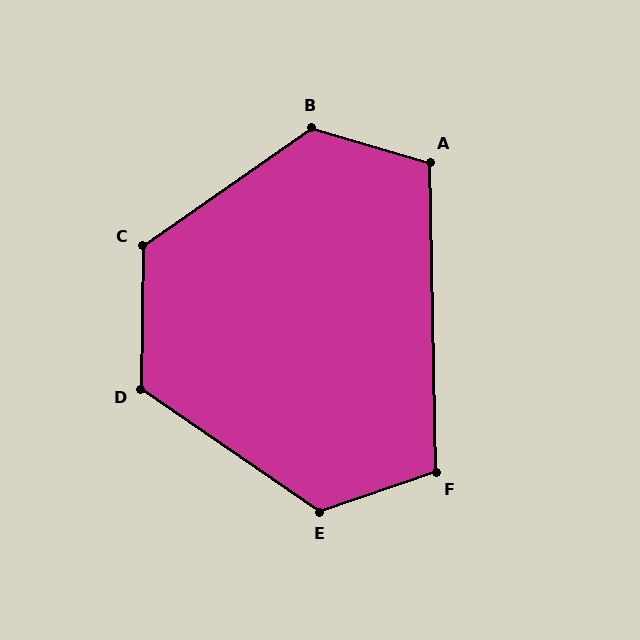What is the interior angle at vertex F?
Approximately 107 degrees (obtuse).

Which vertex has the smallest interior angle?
A, at approximately 107 degrees.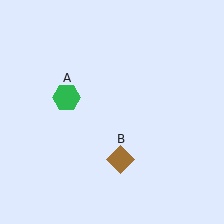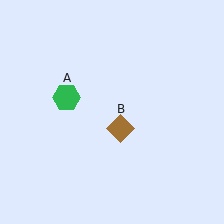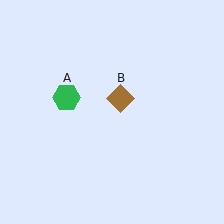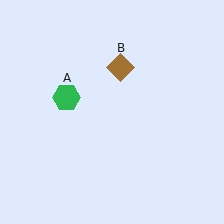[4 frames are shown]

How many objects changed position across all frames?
1 object changed position: brown diamond (object B).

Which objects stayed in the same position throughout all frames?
Green hexagon (object A) remained stationary.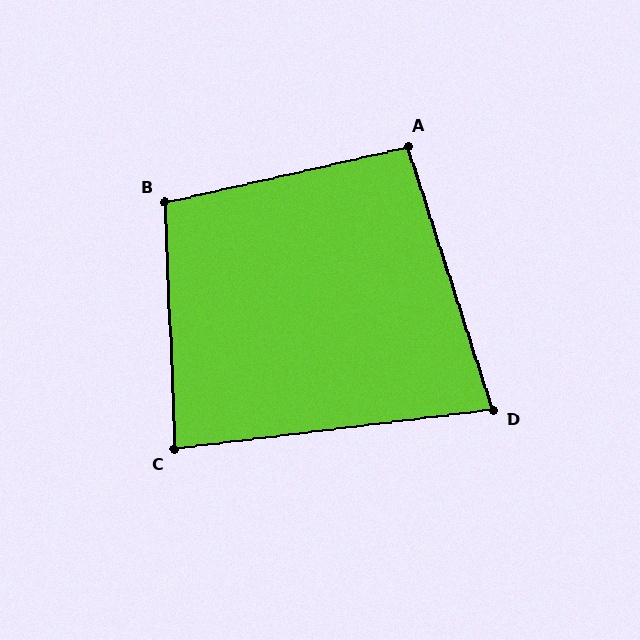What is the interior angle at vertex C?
Approximately 85 degrees (approximately right).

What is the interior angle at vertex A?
Approximately 95 degrees (approximately right).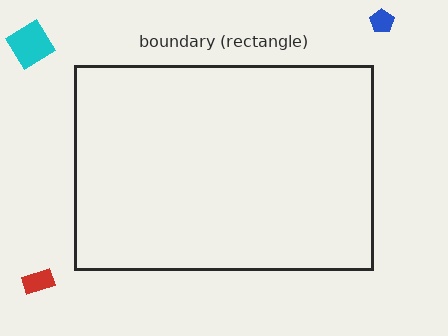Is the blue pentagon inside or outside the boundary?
Outside.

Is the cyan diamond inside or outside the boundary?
Outside.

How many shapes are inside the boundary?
0 inside, 3 outside.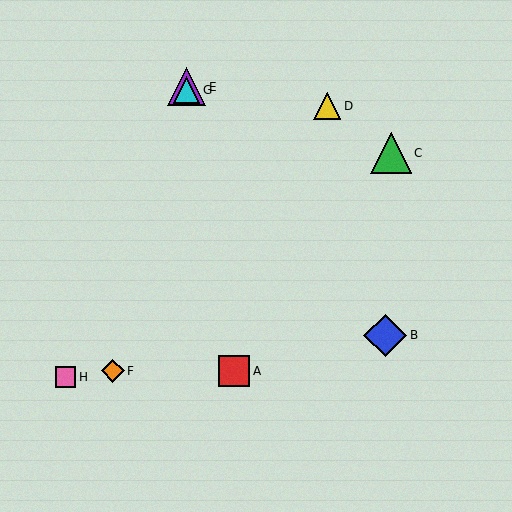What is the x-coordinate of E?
Object E is at x≈187.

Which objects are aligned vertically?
Objects E, G are aligned vertically.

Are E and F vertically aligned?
No, E is at x≈187 and F is at x≈113.